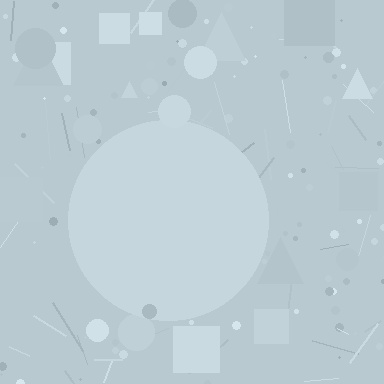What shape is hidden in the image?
A circle is hidden in the image.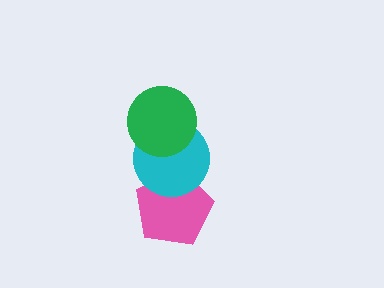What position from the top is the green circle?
The green circle is 1st from the top.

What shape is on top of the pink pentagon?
The cyan circle is on top of the pink pentagon.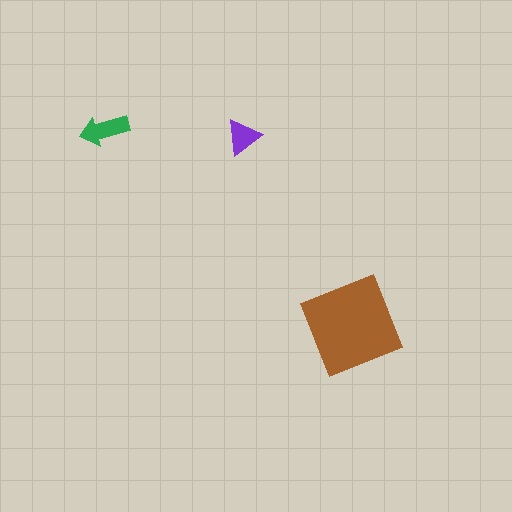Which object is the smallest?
The purple triangle.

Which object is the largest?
The brown square.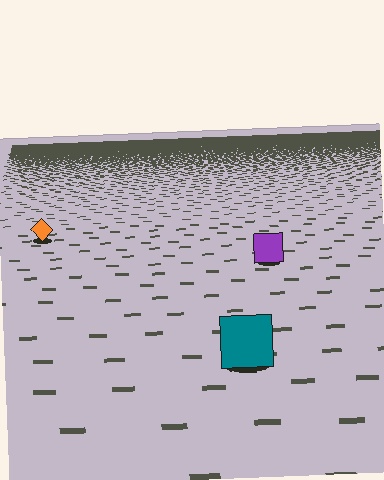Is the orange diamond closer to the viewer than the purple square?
No. The purple square is closer — you can tell from the texture gradient: the ground texture is coarser near it.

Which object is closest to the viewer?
The teal square is closest. The texture marks near it are larger and more spread out.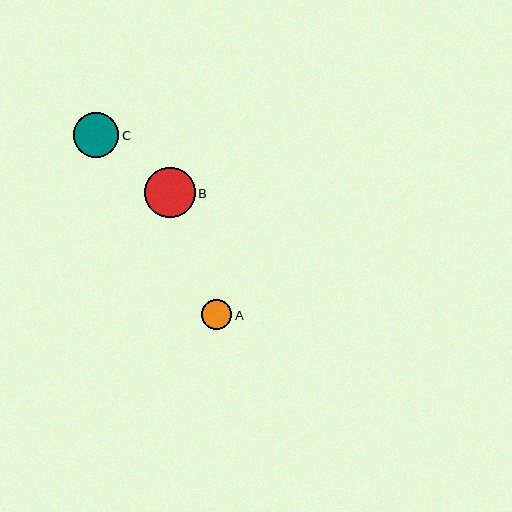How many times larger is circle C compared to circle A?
Circle C is approximately 1.5 times the size of circle A.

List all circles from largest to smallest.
From largest to smallest: B, C, A.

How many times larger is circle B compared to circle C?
Circle B is approximately 1.1 times the size of circle C.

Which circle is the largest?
Circle B is the largest with a size of approximately 51 pixels.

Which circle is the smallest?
Circle A is the smallest with a size of approximately 30 pixels.